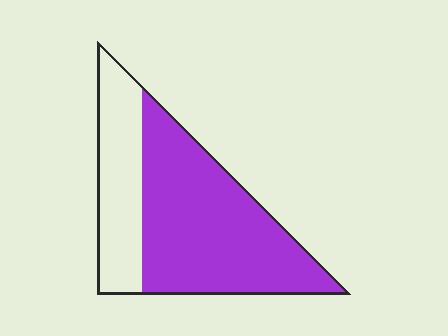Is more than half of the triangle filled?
Yes.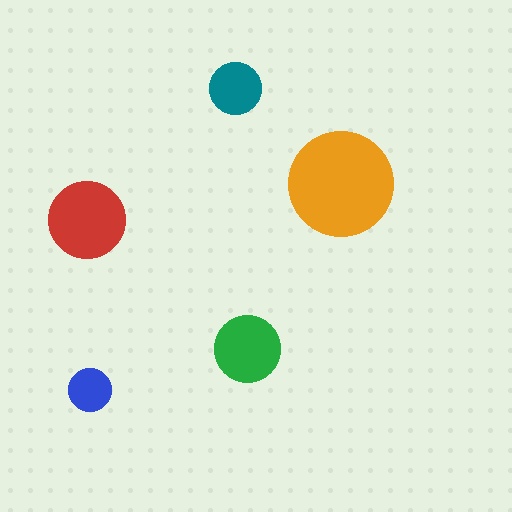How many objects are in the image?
There are 5 objects in the image.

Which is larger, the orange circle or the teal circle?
The orange one.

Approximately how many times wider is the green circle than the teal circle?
About 1.5 times wider.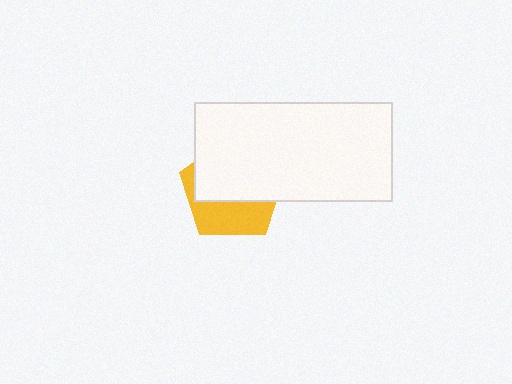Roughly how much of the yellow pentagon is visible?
A small part of it is visible (roughly 40%).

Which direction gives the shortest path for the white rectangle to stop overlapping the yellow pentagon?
Moving up gives the shortest separation.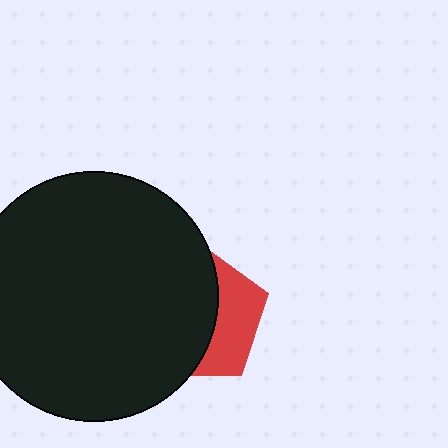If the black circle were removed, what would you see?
You would see the complete red pentagon.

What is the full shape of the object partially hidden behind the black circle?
The partially hidden object is a red pentagon.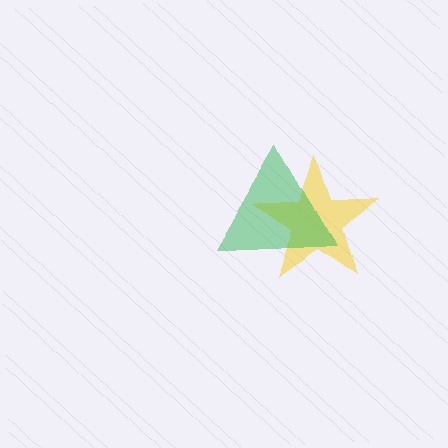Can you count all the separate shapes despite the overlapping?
Yes, there are 2 separate shapes.